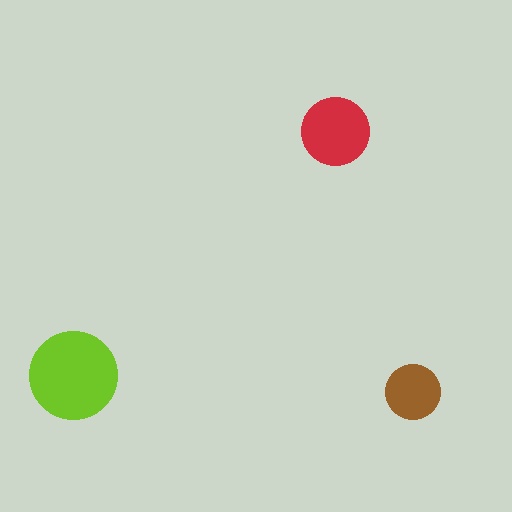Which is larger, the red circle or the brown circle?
The red one.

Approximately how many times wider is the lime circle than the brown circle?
About 1.5 times wider.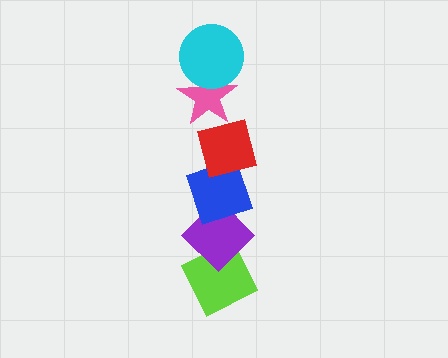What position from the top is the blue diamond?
The blue diamond is 4th from the top.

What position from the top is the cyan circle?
The cyan circle is 1st from the top.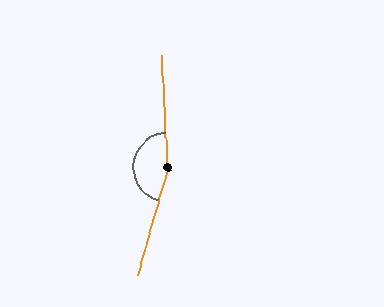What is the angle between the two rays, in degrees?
Approximately 162 degrees.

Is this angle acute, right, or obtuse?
It is obtuse.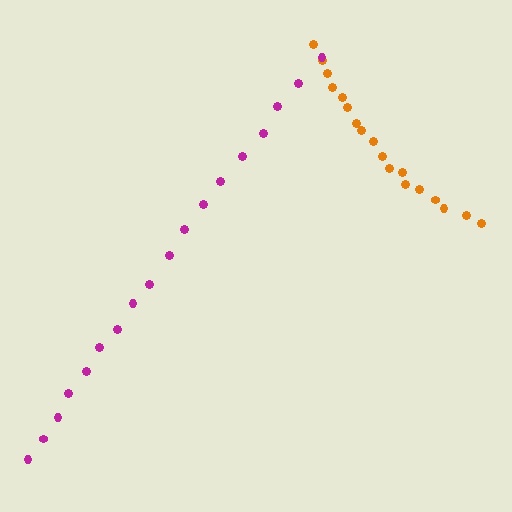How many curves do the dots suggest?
There are 2 distinct paths.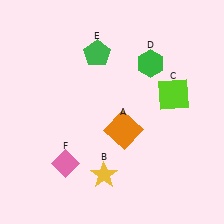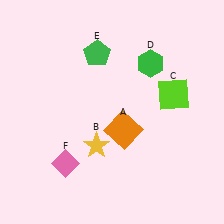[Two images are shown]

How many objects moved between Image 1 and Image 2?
1 object moved between the two images.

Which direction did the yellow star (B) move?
The yellow star (B) moved up.